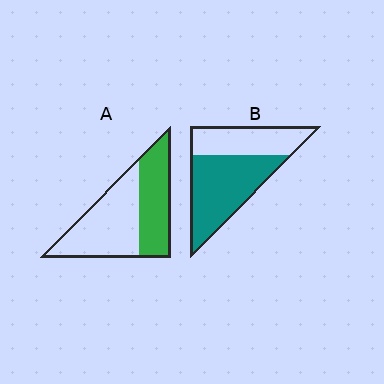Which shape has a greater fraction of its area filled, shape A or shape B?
Shape B.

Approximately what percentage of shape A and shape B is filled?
A is approximately 45% and B is approximately 60%.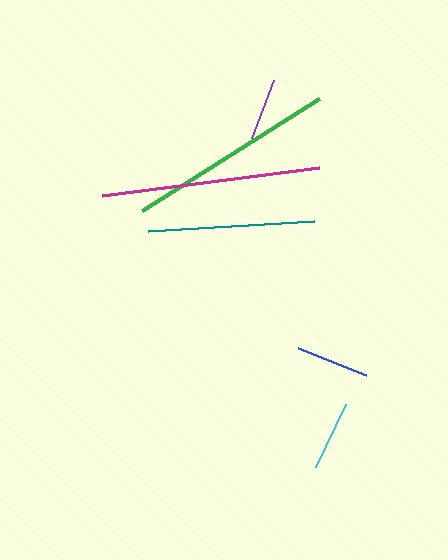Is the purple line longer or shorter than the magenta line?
The magenta line is longer than the purple line.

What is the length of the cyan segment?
The cyan segment is approximately 69 pixels long.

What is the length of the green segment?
The green segment is approximately 210 pixels long.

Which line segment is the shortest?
The purple line is the shortest at approximately 62 pixels.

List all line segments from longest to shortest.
From longest to shortest: magenta, green, teal, blue, cyan, purple.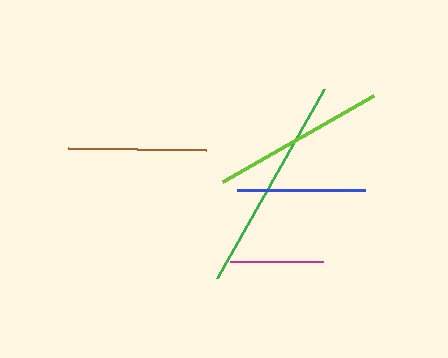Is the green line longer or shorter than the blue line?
The green line is longer than the blue line.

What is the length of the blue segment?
The blue segment is approximately 127 pixels long.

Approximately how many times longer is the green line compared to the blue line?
The green line is approximately 1.7 times the length of the blue line.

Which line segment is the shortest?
The magenta line is the shortest at approximately 94 pixels.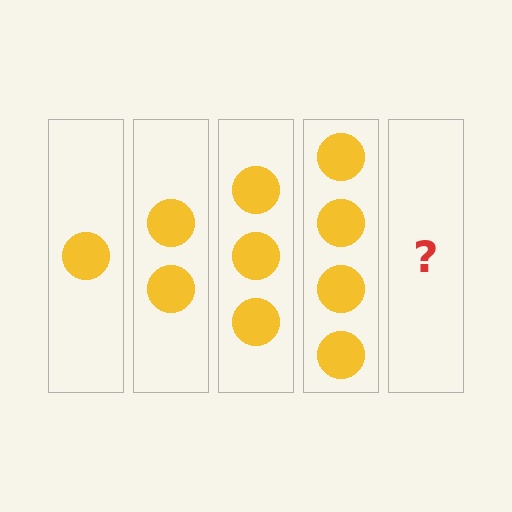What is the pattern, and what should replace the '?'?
The pattern is that each step adds one more circle. The '?' should be 5 circles.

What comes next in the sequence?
The next element should be 5 circles.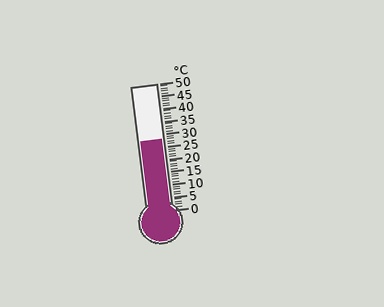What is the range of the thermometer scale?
The thermometer scale ranges from 0°C to 50°C.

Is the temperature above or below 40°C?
The temperature is below 40°C.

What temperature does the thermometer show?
The thermometer shows approximately 28°C.